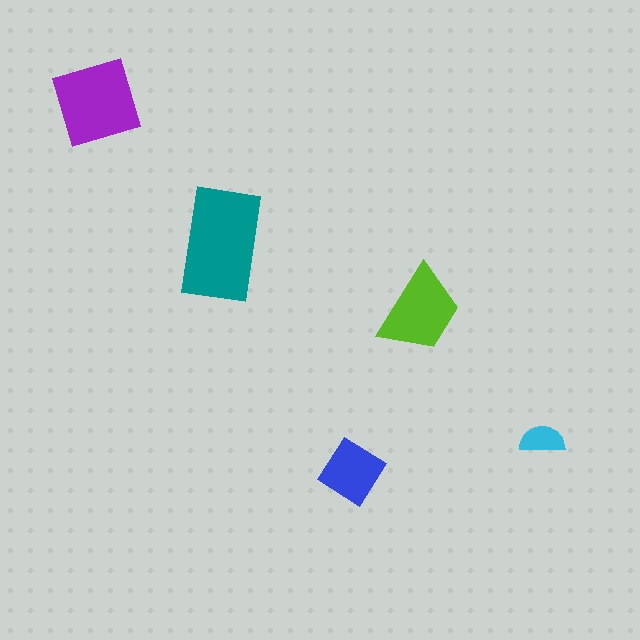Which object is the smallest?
The cyan semicircle.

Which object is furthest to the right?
The cyan semicircle is rightmost.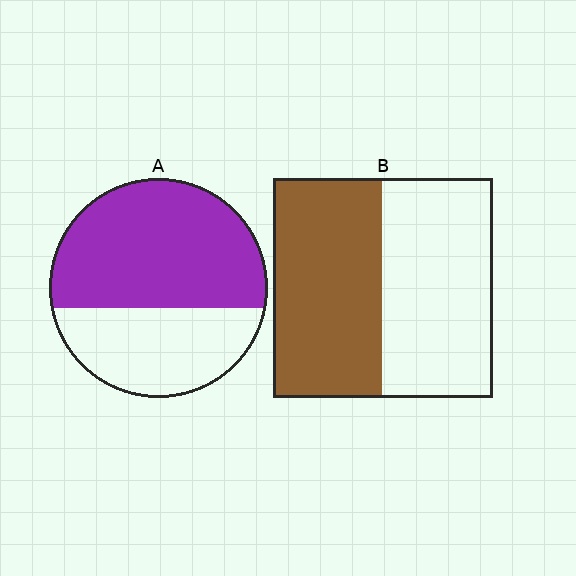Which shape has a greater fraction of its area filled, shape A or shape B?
Shape A.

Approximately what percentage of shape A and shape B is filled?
A is approximately 60% and B is approximately 50%.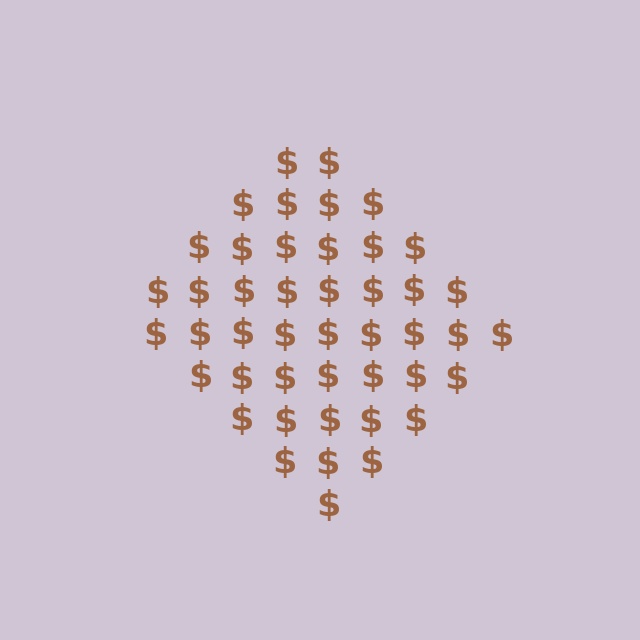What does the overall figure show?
The overall figure shows a diamond.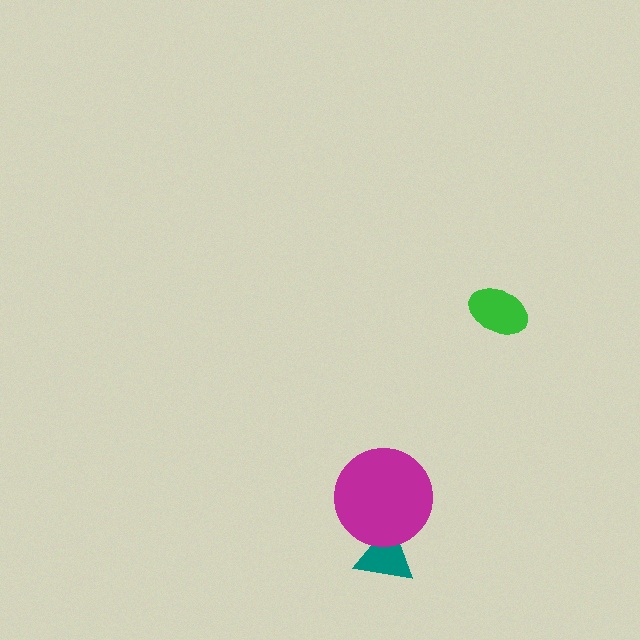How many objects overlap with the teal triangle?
1 object overlaps with the teal triangle.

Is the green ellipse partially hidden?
No, no other shape covers it.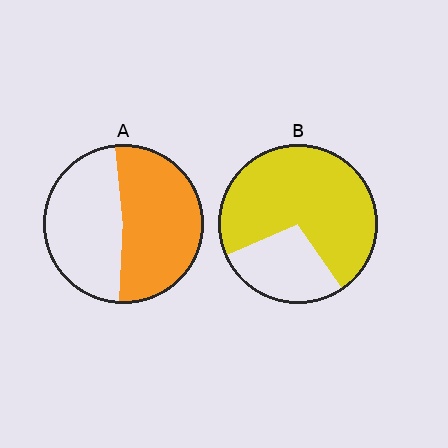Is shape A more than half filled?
Roughly half.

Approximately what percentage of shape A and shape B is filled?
A is approximately 55% and B is approximately 70%.